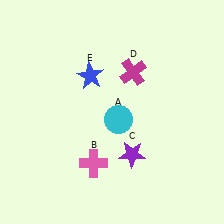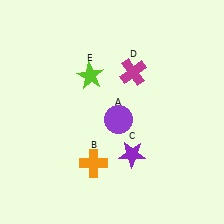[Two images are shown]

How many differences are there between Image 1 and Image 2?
There are 3 differences between the two images.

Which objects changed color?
A changed from cyan to purple. B changed from pink to orange. E changed from blue to lime.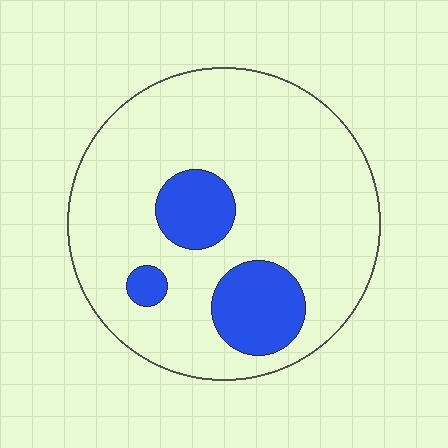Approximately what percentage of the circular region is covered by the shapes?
Approximately 20%.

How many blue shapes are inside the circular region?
3.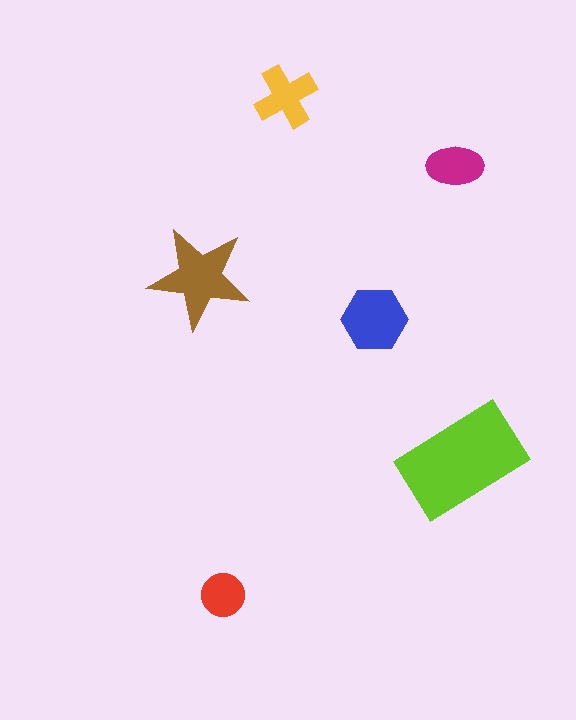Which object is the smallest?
The red circle.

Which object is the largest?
The lime rectangle.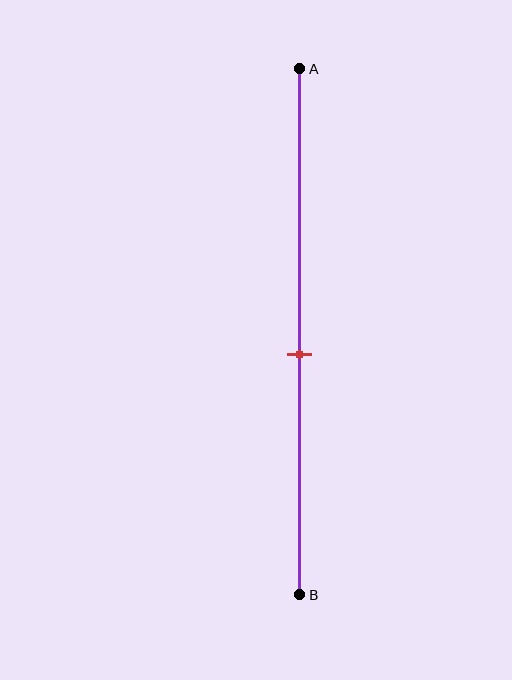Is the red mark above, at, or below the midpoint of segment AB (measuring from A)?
The red mark is below the midpoint of segment AB.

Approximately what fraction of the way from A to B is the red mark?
The red mark is approximately 55% of the way from A to B.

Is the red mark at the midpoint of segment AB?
No, the mark is at about 55% from A, not at the 50% midpoint.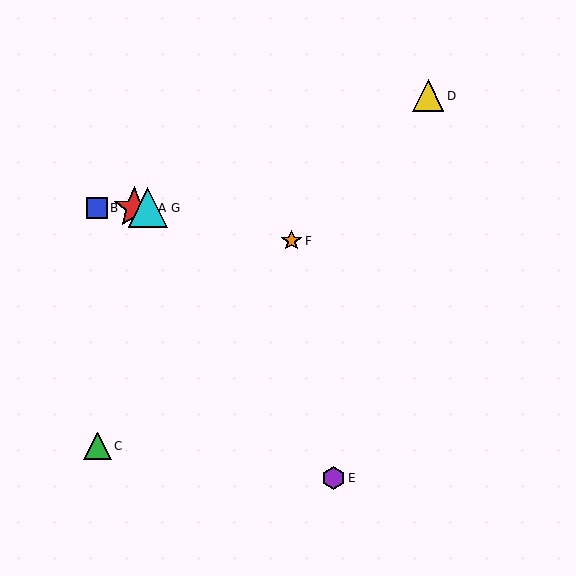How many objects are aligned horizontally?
3 objects (A, B, G) are aligned horizontally.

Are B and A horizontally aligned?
Yes, both are at y≈208.